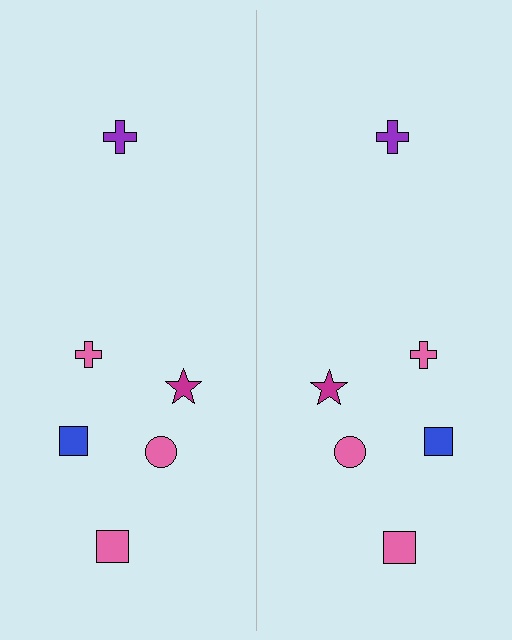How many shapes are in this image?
There are 12 shapes in this image.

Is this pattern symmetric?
Yes, this pattern has bilateral (reflection) symmetry.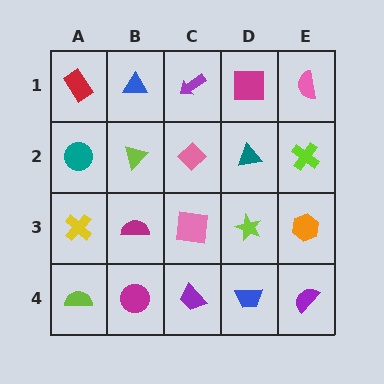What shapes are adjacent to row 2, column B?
A blue triangle (row 1, column B), a magenta semicircle (row 3, column B), a teal circle (row 2, column A), a pink diamond (row 2, column C).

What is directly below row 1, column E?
A lime cross.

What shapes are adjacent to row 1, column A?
A teal circle (row 2, column A), a blue triangle (row 1, column B).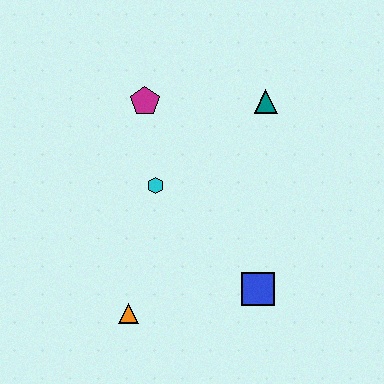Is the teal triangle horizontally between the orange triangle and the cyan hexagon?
No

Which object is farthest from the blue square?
The magenta pentagon is farthest from the blue square.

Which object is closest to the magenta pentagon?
The cyan hexagon is closest to the magenta pentagon.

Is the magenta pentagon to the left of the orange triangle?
No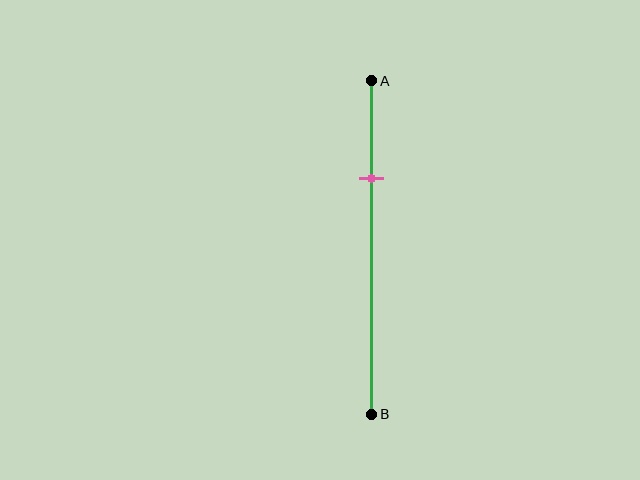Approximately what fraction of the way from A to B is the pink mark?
The pink mark is approximately 30% of the way from A to B.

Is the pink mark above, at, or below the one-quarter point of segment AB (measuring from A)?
The pink mark is below the one-quarter point of segment AB.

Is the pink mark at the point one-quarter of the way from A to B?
No, the mark is at about 30% from A, not at the 25% one-quarter point.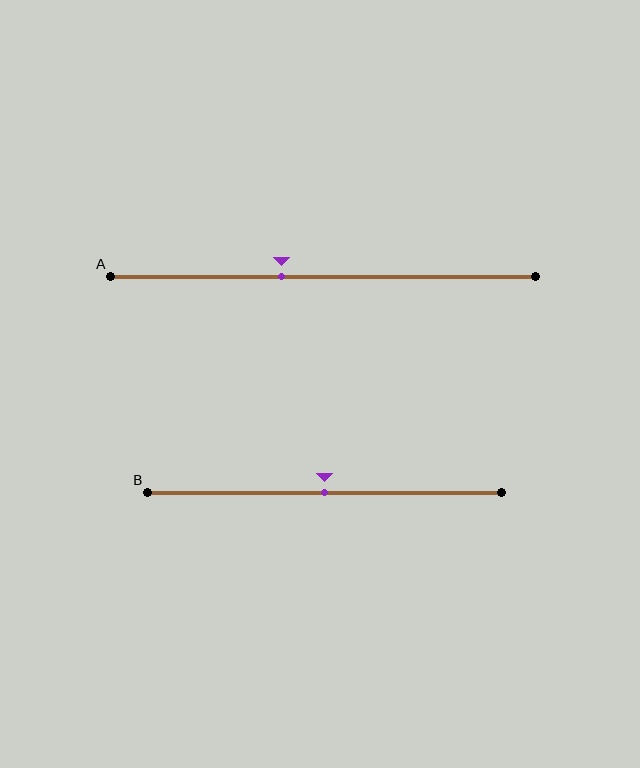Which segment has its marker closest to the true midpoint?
Segment B has its marker closest to the true midpoint.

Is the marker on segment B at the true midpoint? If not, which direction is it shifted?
Yes, the marker on segment B is at the true midpoint.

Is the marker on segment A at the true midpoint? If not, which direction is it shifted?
No, the marker on segment A is shifted to the left by about 10% of the segment length.